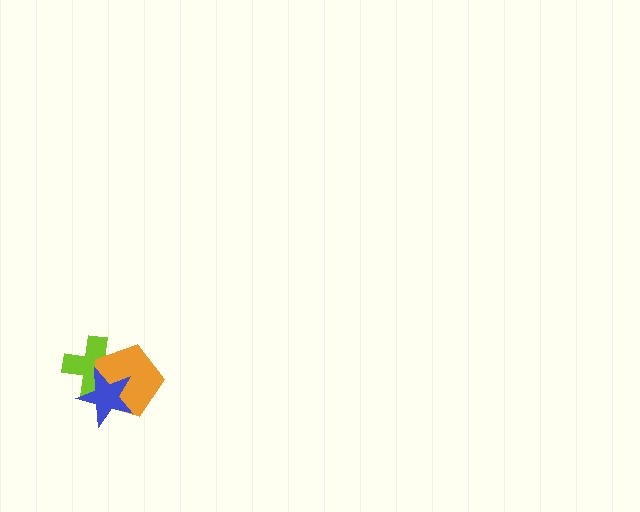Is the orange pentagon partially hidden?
Yes, it is partially covered by another shape.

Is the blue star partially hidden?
No, no other shape covers it.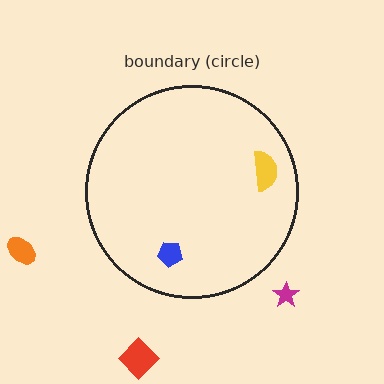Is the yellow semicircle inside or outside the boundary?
Inside.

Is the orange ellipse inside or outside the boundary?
Outside.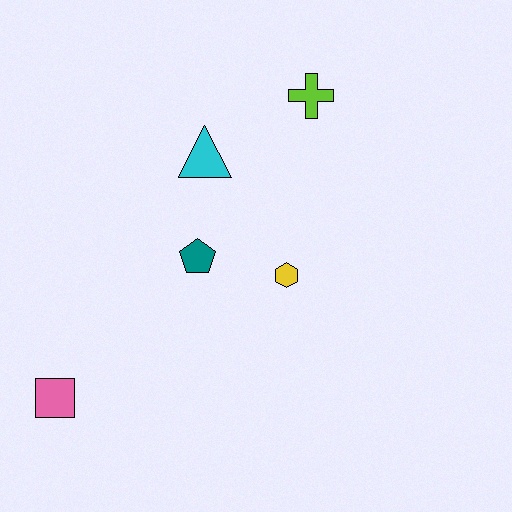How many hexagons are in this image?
There is 1 hexagon.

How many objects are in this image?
There are 5 objects.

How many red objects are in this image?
There are no red objects.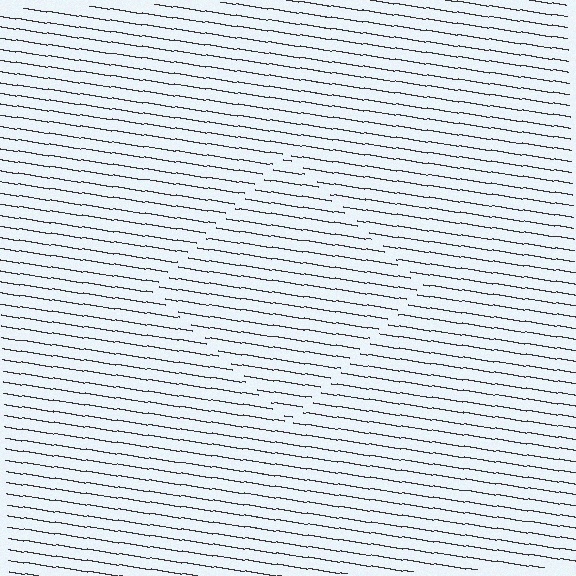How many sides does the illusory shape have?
4 sides — the line-ends trace a square.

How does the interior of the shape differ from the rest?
The interior of the shape contains the same grating, shifted by half a period — the contour is defined by the phase discontinuity where line-ends from the inner and outer gratings abut.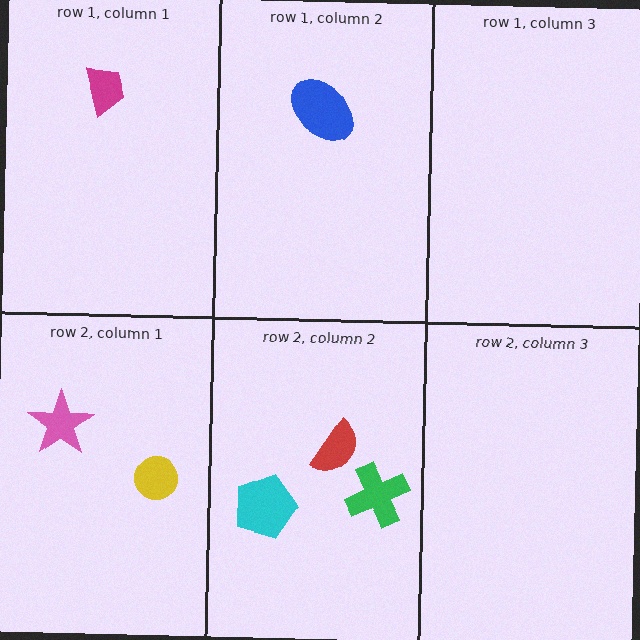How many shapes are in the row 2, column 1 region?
2.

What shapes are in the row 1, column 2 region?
The blue ellipse.